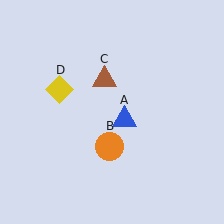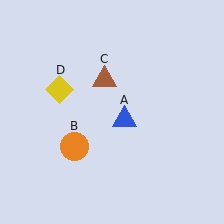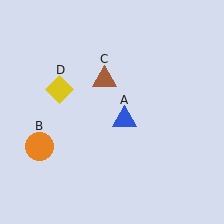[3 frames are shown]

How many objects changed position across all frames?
1 object changed position: orange circle (object B).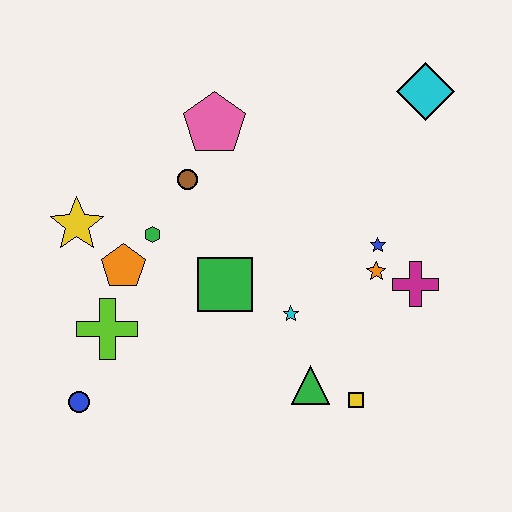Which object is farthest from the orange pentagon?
The cyan diamond is farthest from the orange pentagon.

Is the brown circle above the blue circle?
Yes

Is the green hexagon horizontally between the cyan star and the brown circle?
No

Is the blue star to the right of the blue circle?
Yes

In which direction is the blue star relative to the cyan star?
The blue star is to the right of the cyan star.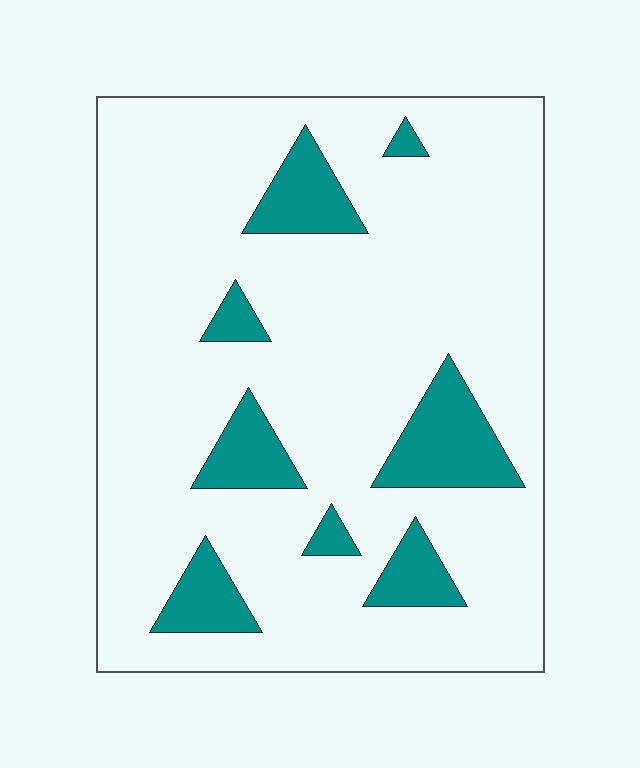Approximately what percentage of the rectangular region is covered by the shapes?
Approximately 15%.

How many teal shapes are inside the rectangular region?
8.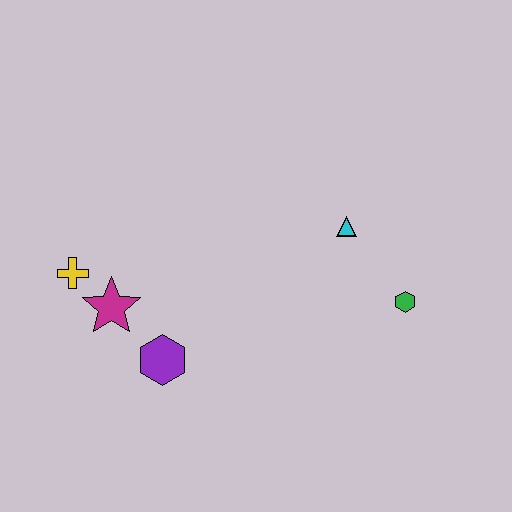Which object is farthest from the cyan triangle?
The yellow cross is farthest from the cyan triangle.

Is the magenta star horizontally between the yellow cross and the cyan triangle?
Yes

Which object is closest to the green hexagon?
The cyan triangle is closest to the green hexagon.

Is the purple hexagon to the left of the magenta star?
No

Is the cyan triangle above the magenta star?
Yes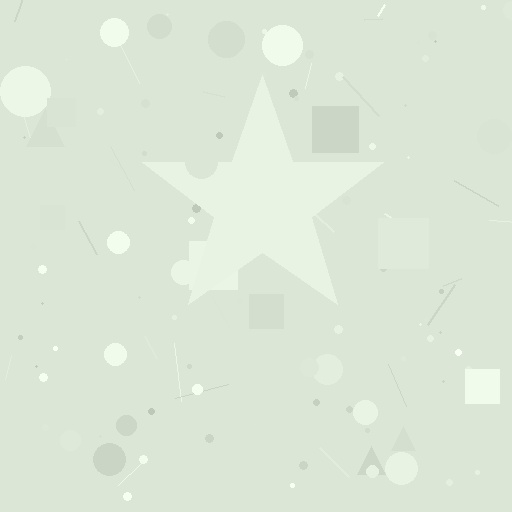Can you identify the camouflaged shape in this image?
The camouflaged shape is a star.